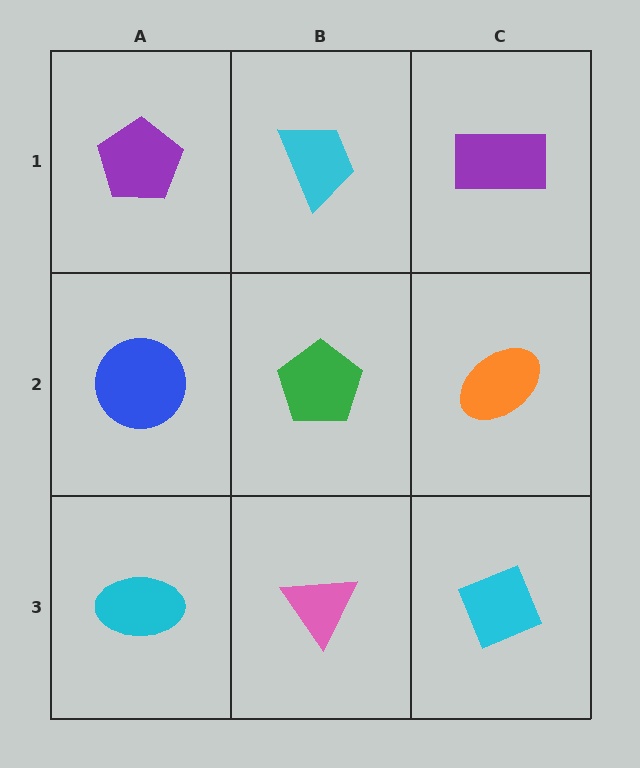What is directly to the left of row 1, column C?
A cyan trapezoid.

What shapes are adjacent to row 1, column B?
A green pentagon (row 2, column B), a purple pentagon (row 1, column A), a purple rectangle (row 1, column C).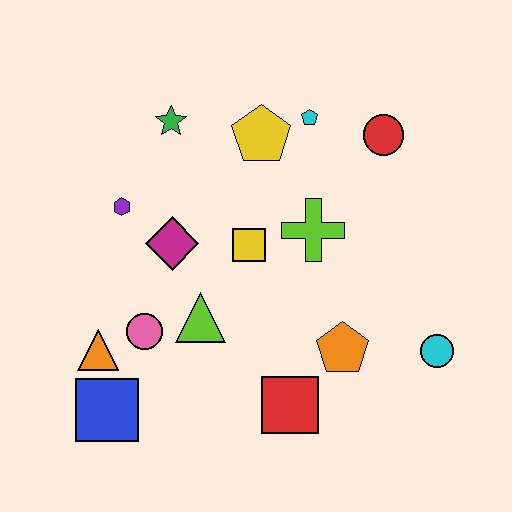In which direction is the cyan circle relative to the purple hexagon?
The cyan circle is to the right of the purple hexagon.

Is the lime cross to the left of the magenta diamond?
No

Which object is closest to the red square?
The orange pentagon is closest to the red square.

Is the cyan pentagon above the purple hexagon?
Yes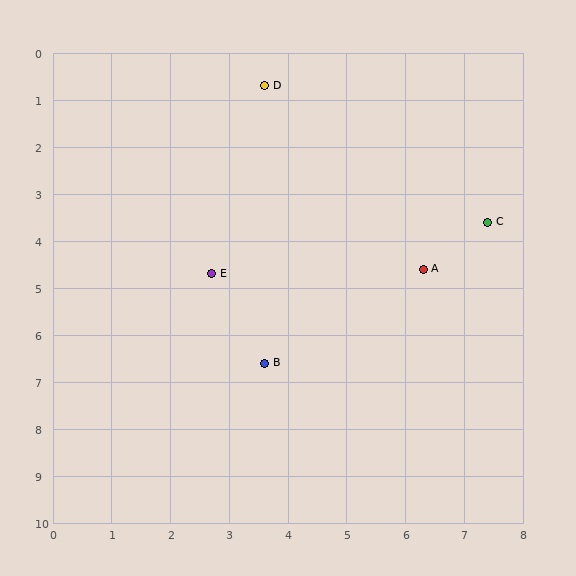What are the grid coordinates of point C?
Point C is at approximately (7.4, 3.6).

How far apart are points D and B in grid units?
Points D and B are about 5.9 grid units apart.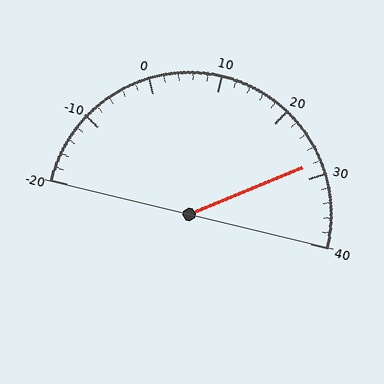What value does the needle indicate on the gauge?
The needle indicates approximately 28.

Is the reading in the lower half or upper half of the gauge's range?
The reading is in the upper half of the range (-20 to 40).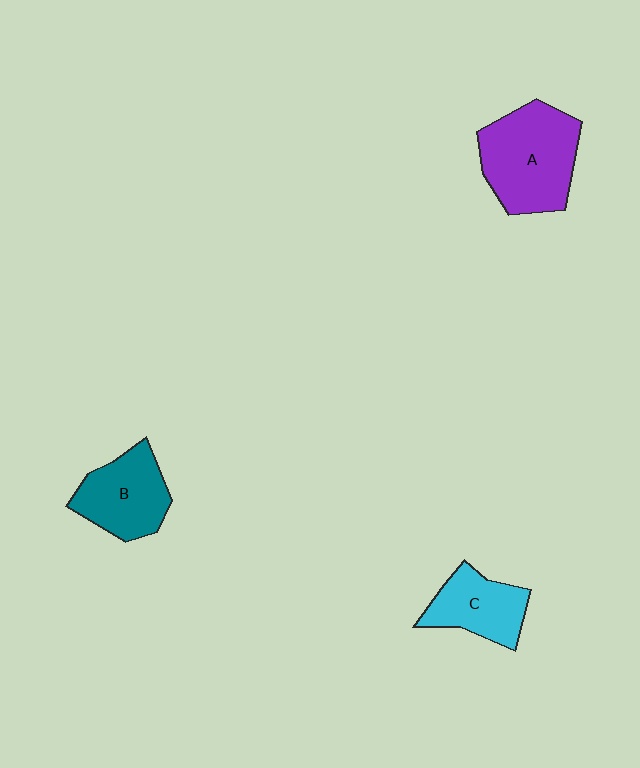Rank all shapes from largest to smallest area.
From largest to smallest: A (purple), B (teal), C (cyan).